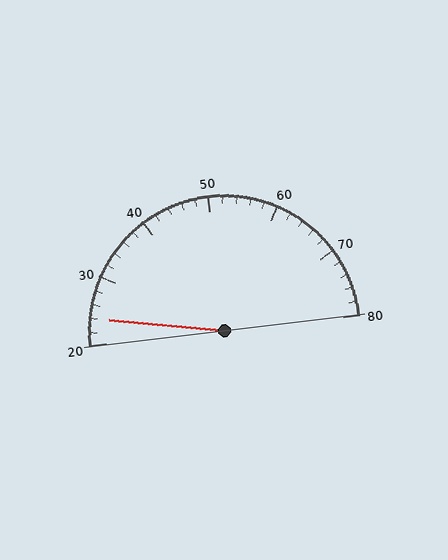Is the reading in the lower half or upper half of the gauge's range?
The reading is in the lower half of the range (20 to 80).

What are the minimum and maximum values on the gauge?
The gauge ranges from 20 to 80.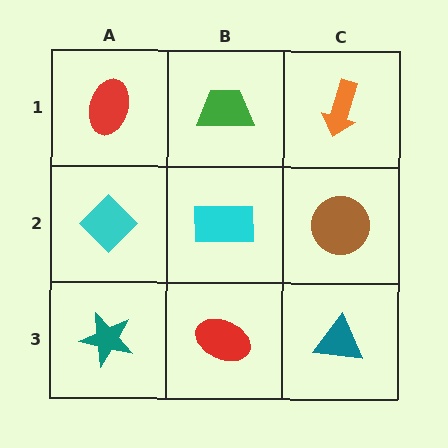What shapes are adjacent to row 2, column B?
A green trapezoid (row 1, column B), a red ellipse (row 3, column B), a cyan diamond (row 2, column A), a brown circle (row 2, column C).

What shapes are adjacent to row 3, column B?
A cyan rectangle (row 2, column B), a teal star (row 3, column A), a teal triangle (row 3, column C).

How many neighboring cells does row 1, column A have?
2.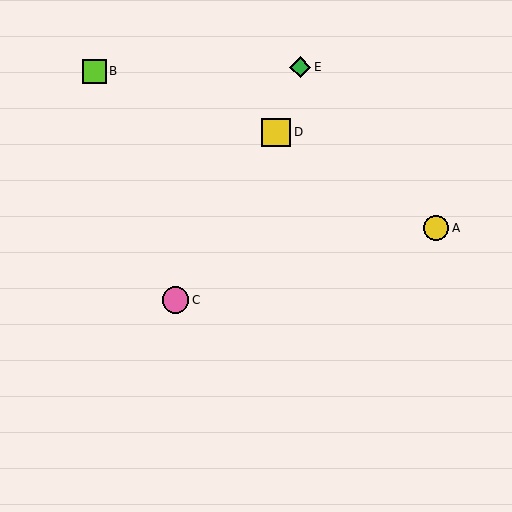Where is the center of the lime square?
The center of the lime square is at (94, 71).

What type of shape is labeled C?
Shape C is a pink circle.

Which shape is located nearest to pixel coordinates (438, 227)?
The yellow circle (labeled A) at (436, 228) is nearest to that location.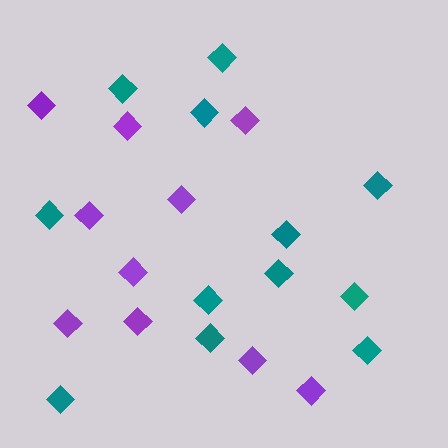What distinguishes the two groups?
There are 2 groups: one group of purple diamonds (10) and one group of teal diamonds (12).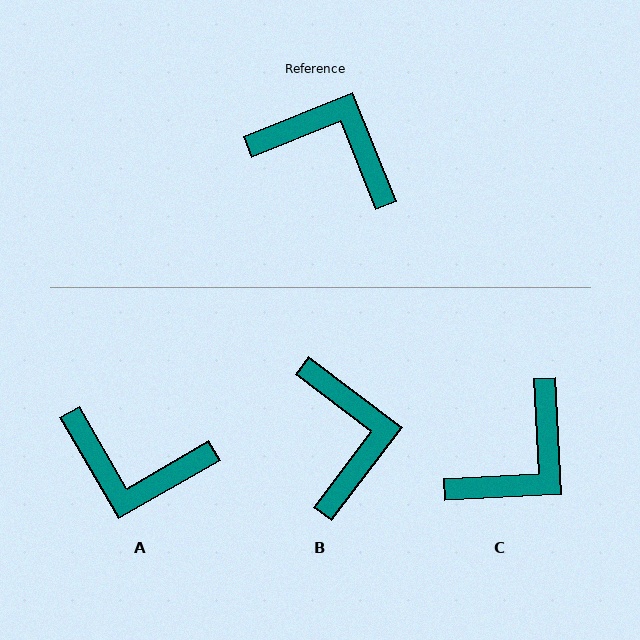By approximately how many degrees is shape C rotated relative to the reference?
Approximately 109 degrees clockwise.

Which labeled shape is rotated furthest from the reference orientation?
A, about 172 degrees away.